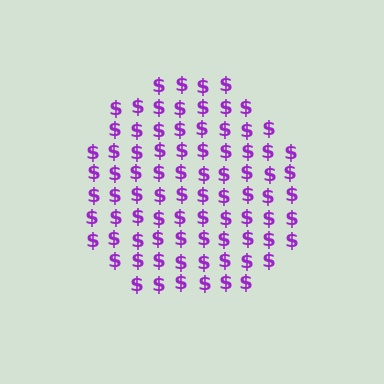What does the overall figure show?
The overall figure shows a circle.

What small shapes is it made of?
It is made of small dollar signs.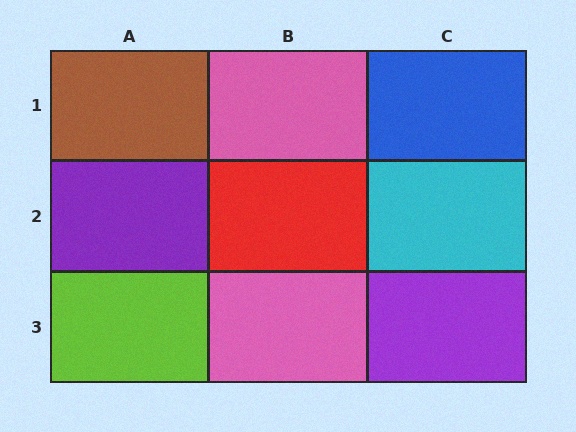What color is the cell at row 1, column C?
Blue.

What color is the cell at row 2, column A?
Purple.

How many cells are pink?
2 cells are pink.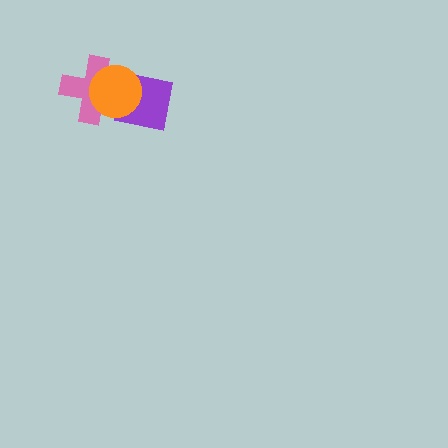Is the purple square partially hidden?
Yes, it is partially covered by another shape.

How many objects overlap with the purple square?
2 objects overlap with the purple square.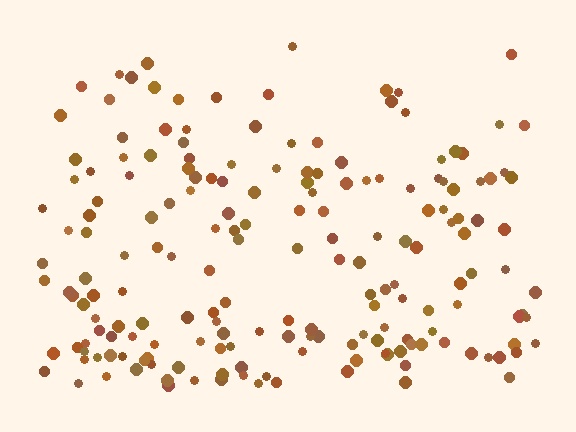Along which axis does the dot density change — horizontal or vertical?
Vertical.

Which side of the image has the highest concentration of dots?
The bottom.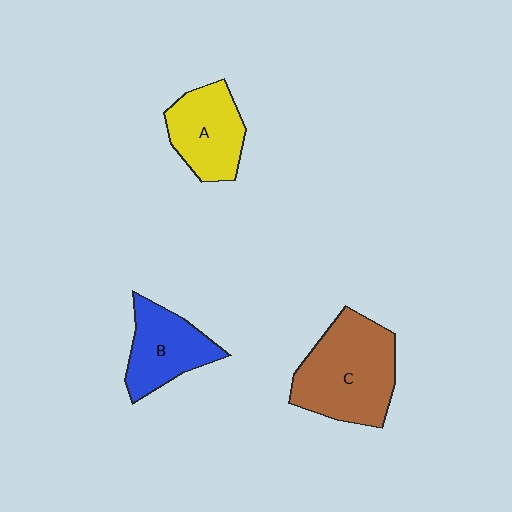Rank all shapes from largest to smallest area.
From largest to smallest: C (brown), A (yellow), B (blue).